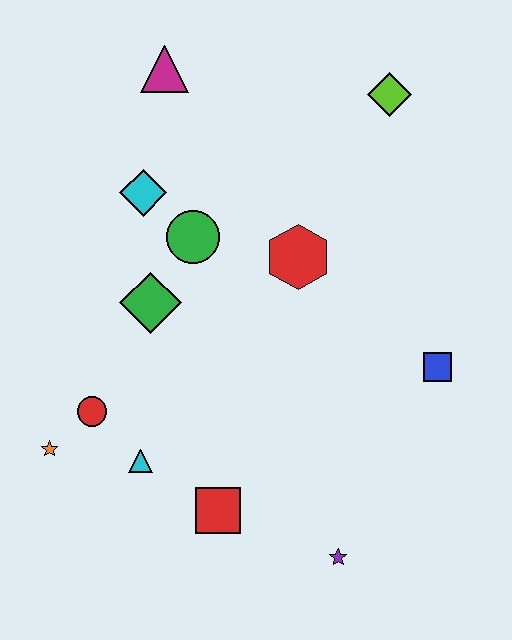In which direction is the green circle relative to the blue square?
The green circle is to the left of the blue square.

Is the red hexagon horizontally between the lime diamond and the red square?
Yes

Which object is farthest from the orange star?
The lime diamond is farthest from the orange star.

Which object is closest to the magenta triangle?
The cyan diamond is closest to the magenta triangle.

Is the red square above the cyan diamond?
No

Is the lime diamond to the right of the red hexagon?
Yes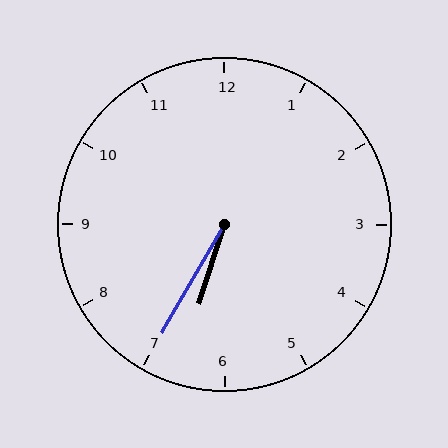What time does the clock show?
6:35.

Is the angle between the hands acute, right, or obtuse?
It is acute.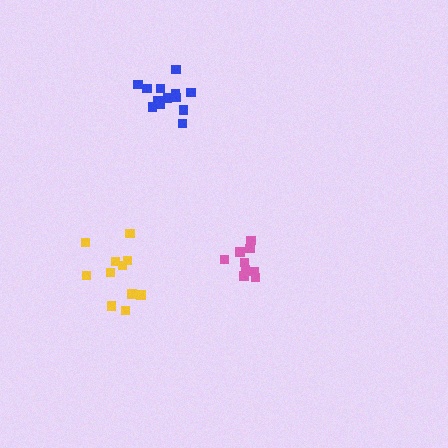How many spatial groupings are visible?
There are 3 spatial groupings.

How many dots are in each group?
Group 1: 11 dots, Group 2: 13 dots, Group 3: 10 dots (34 total).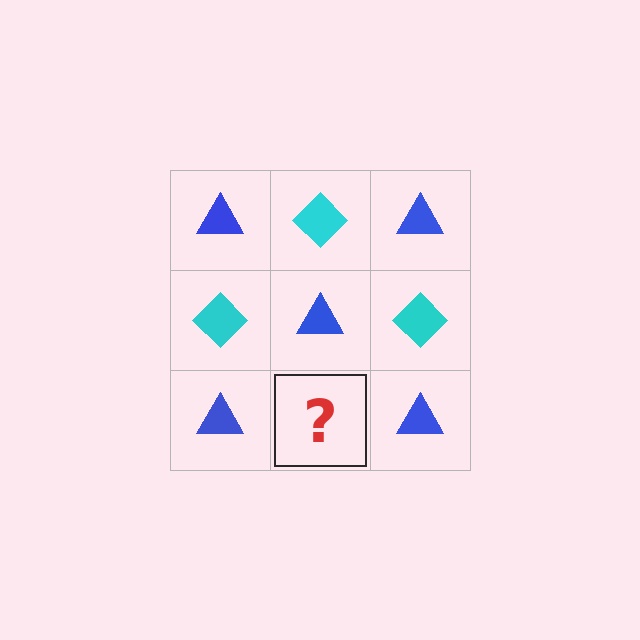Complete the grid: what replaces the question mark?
The question mark should be replaced with a cyan diamond.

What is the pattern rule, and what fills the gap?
The rule is that it alternates blue triangle and cyan diamond in a checkerboard pattern. The gap should be filled with a cyan diamond.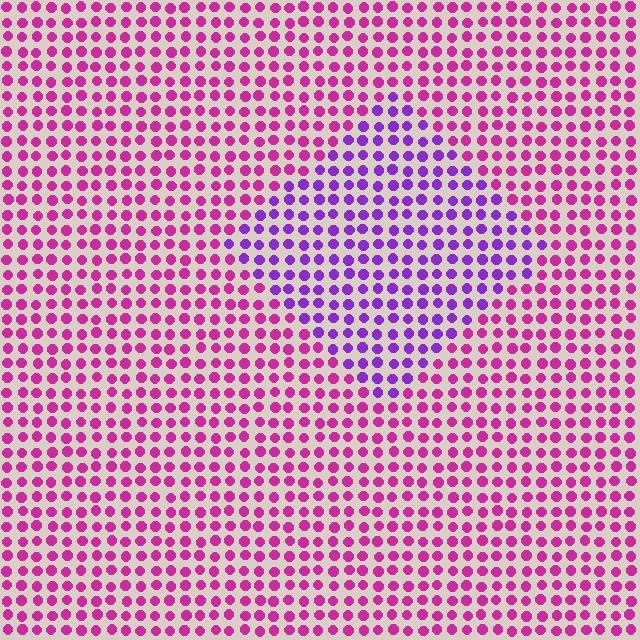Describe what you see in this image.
The image is filled with small magenta elements in a uniform arrangement. A diamond-shaped region is visible where the elements are tinted to a slightly different hue, forming a subtle color boundary.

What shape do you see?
I see a diamond.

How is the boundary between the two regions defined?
The boundary is defined purely by a slight shift in hue (about 40 degrees). Spacing, size, and orientation are identical on both sides.